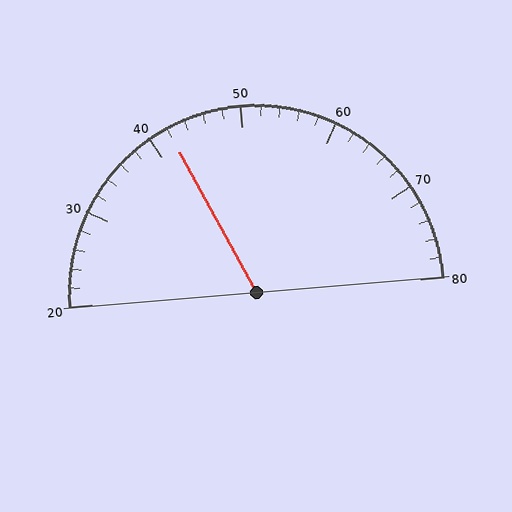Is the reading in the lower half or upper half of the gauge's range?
The reading is in the lower half of the range (20 to 80).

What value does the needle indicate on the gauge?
The needle indicates approximately 42.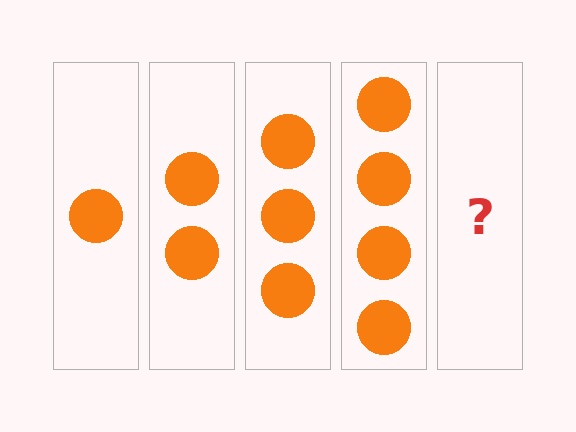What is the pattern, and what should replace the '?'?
The pattern is that each step adds one more circle. The '?' should be 5 circles.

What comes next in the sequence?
The next element should be 5 circles.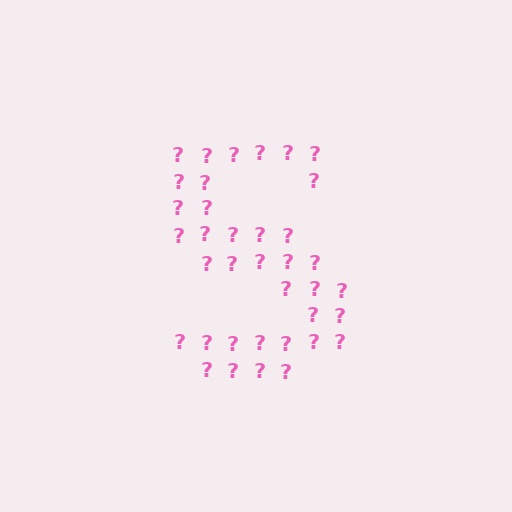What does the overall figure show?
The overall figure shows the letter S.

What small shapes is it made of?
It is made of small question marks.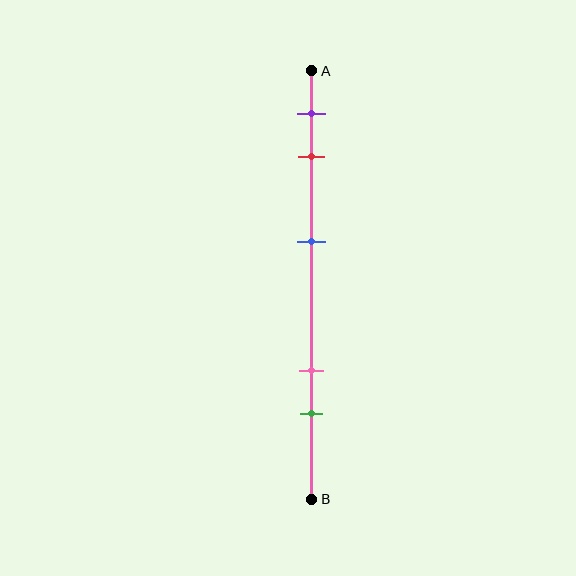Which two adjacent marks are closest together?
The purple and red marks are the closest adjacent pair.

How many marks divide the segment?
There are 5 marks dividing the segment.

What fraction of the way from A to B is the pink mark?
The pink mark is approximately 70% (0.7) of the way from A to B.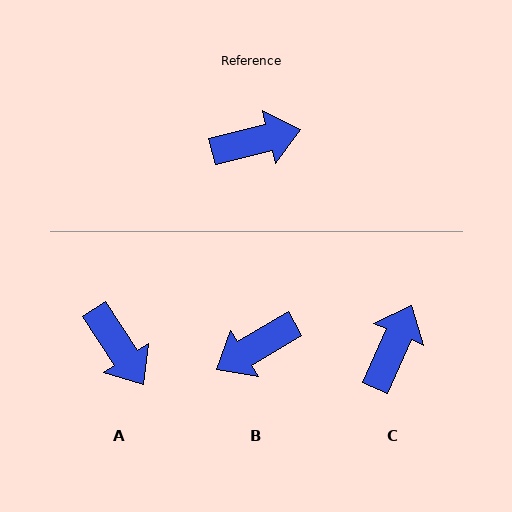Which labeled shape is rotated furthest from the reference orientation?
B, about 163 degrees away.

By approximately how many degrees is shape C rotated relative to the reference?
Approximately 52 degrees counter-clockwise.